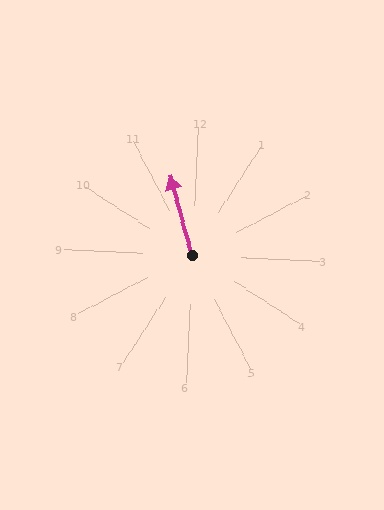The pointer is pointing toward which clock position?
Roughly 11 o'clock.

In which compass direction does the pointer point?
North.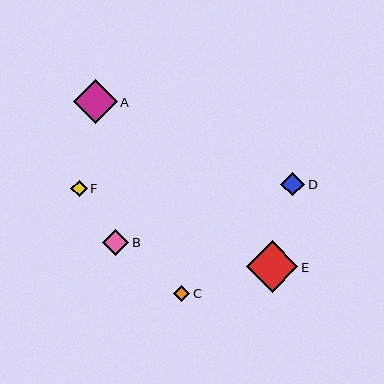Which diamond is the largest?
Diamond E is the largest with a size of approximately 51 pixels.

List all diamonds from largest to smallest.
From largest to smallest: E, A, B, D, F, C.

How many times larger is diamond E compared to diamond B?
Diamond E is approximately 2.0 times the size of diamond B.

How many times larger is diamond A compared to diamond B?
Diamond A is approximately 1.7 times the size of diamond B.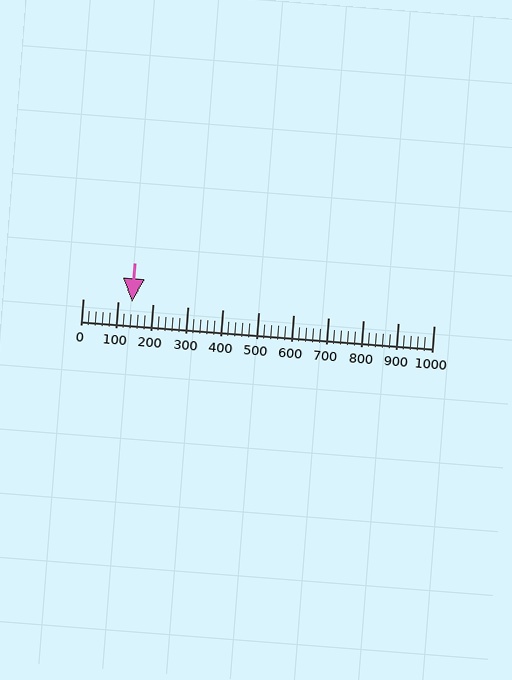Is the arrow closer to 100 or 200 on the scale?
The arrow is closer to 100.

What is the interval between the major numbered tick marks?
The major tick marks are spaced 100 units apart.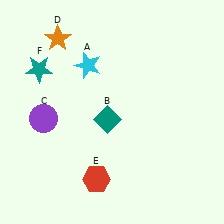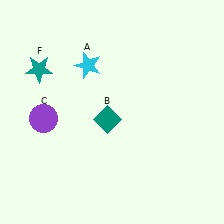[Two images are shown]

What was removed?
The red hexagon (E), the orange star (D) were removed in Image 2.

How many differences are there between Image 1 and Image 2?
There are 2 differences between the two images.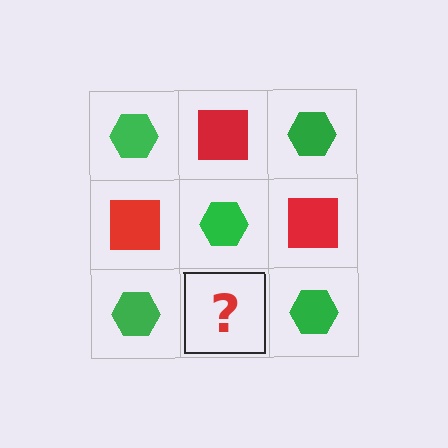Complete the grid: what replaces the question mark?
The question mark should be replaced with a red square.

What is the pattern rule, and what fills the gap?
The rule is that it alternates green hexagon and red square in a checkerboard pattern. The gap should be filled with a red square.